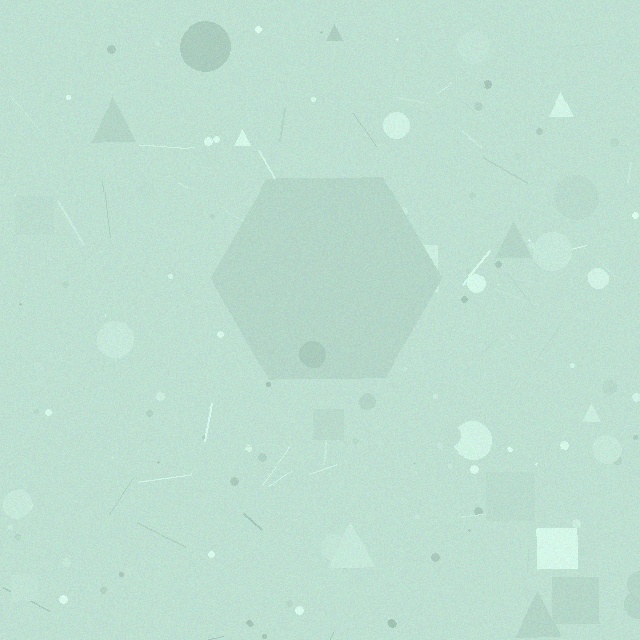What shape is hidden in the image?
A hexagon is hidden in the image.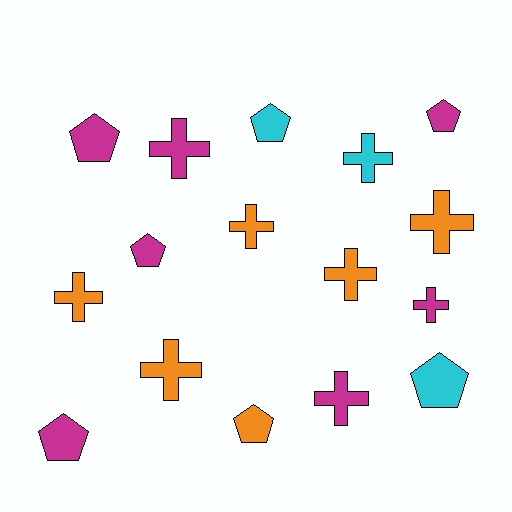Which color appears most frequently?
Magenta, with 7 objects.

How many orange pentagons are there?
There is 1 orange pentagon.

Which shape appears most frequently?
Cross, with 9 objects.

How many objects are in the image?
There are 16 objects.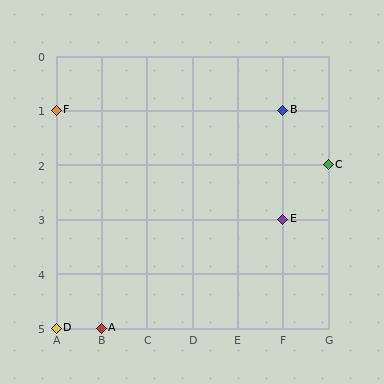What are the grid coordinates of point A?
Point A is at grid coordinates (B, 5).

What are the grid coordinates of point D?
Point D is at grid coordinates (A, 5).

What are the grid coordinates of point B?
Point B is at grid coordinates (F, 1).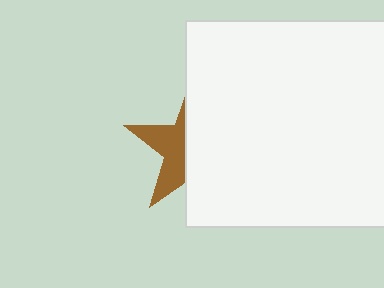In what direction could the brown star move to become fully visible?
The brown star could move left. That would shift it out from behind the white rectangle entirely.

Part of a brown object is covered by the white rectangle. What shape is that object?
It is a star.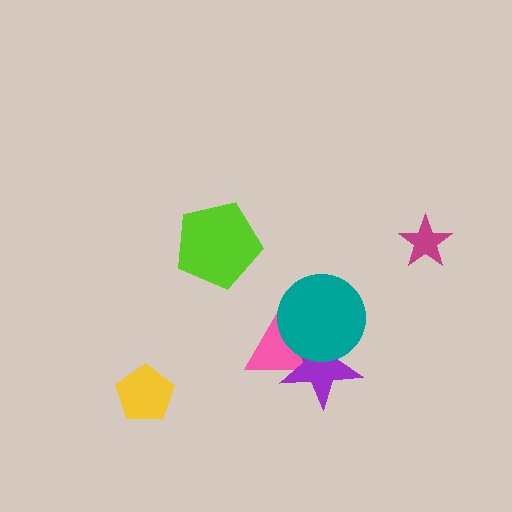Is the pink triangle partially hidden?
Yes, it is partially covered by another shape.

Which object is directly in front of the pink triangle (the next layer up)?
The purple star is directly in front of the pink triangle.